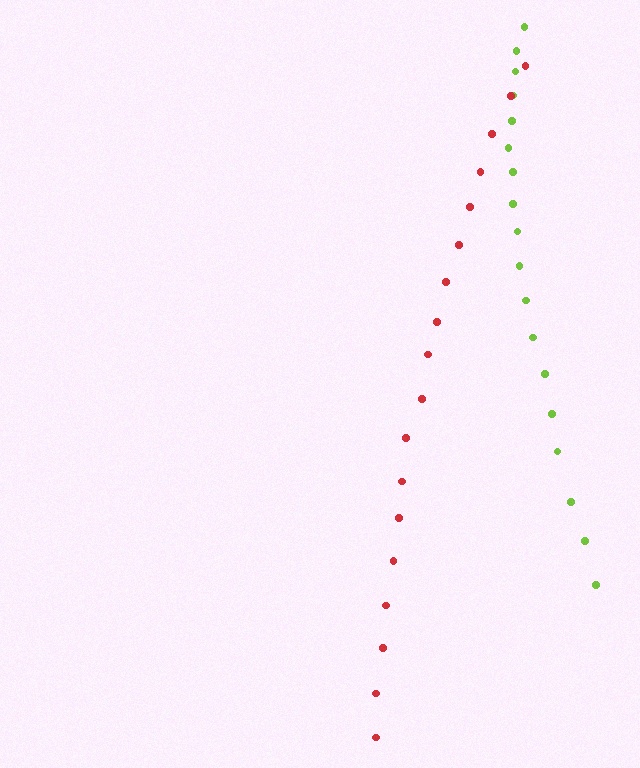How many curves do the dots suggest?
There are 2 distinct paths.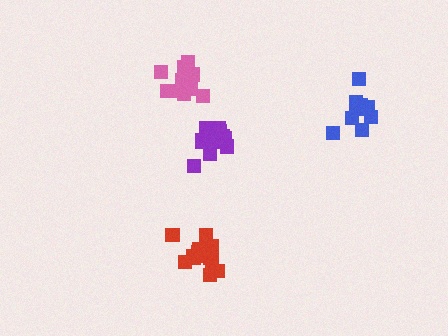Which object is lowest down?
The red cluster is bottommost.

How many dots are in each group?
Group 1: 14 dots, Group 2: 16 dots, Group 3: 12 dots, Group 4: 10 dots (52 total).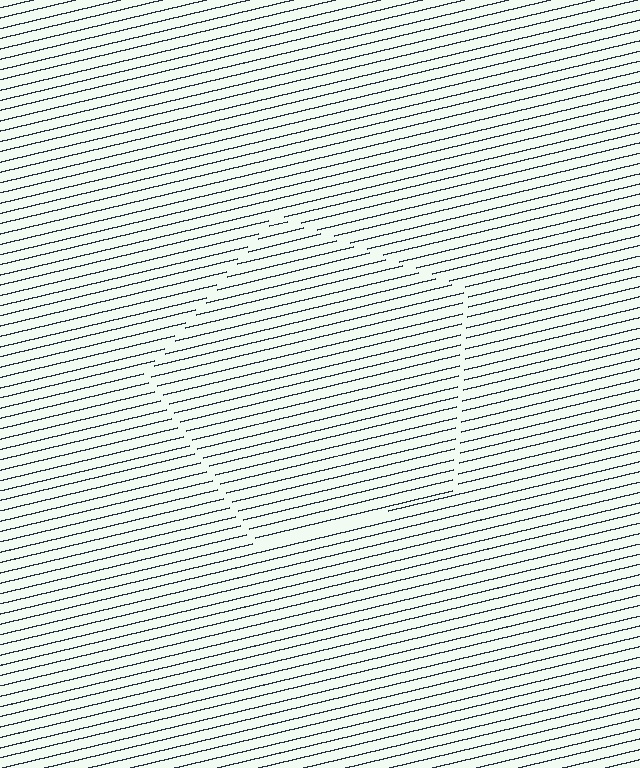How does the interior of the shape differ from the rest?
The interior of the shape contains the same grating, shifted by half a period — the contour is defined by the phase discontinuity where line-ends from the inner and outer gratings abut.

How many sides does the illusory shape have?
5 sides — the line-ends trace a pentagon.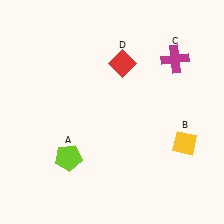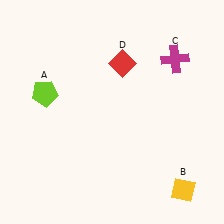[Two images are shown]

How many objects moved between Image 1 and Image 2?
2 objects moved between the two images.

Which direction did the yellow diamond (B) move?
The yellow diamond (B) moved down.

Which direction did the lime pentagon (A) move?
The lime pentagon (A) moved up.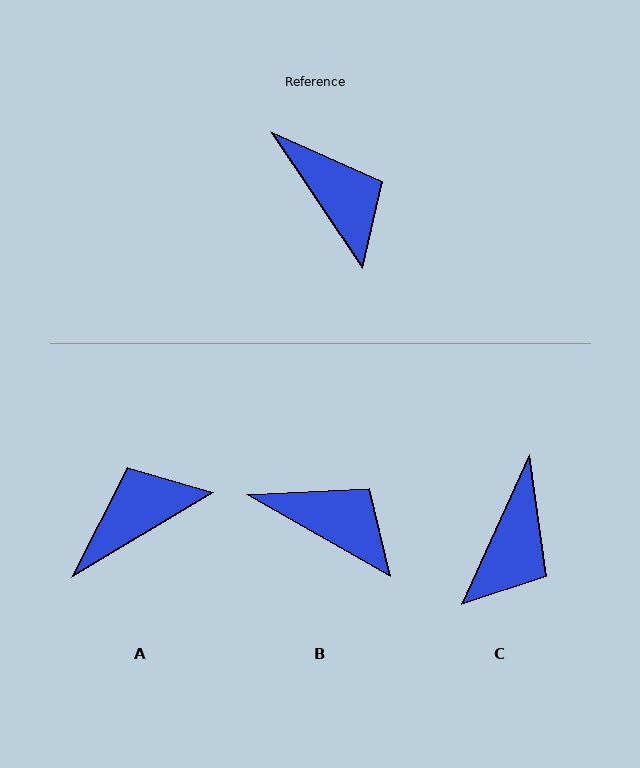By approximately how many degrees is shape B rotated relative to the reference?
Approximately 26 degrees counter-clockwise.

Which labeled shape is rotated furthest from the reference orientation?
A, about 87 degrees away.